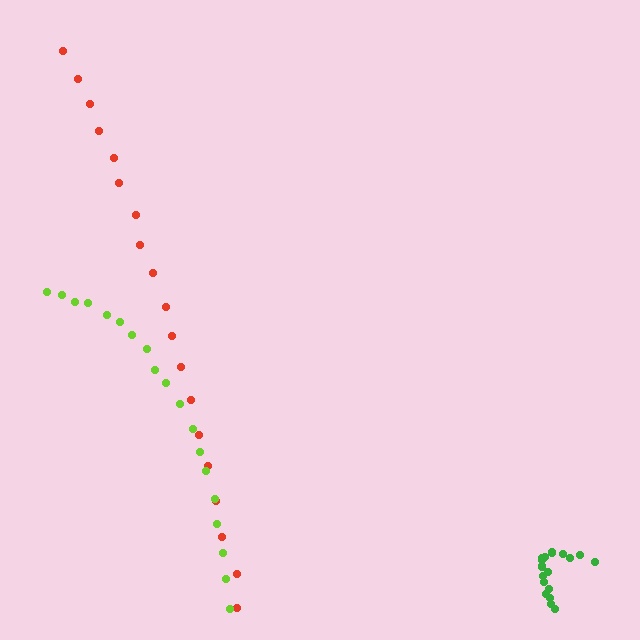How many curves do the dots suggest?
There are 3 distinct paths.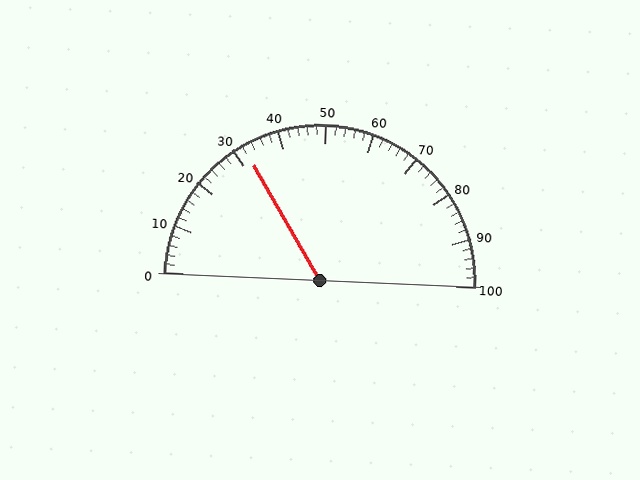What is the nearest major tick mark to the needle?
The nearest major tick mark is 30.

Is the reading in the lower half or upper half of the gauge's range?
The reading is in the lower half of the range (0 to 100).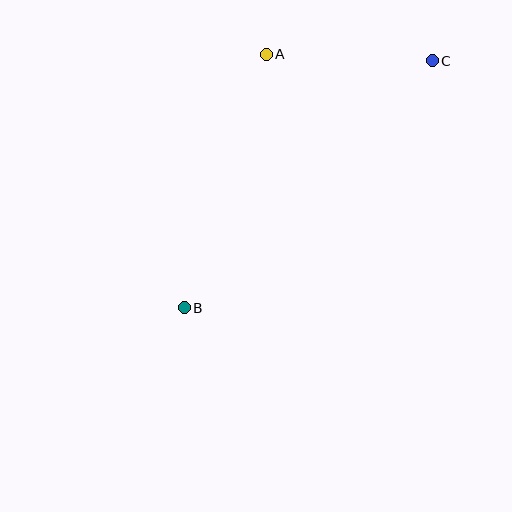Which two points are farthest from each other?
Points B and C are farthest from each other.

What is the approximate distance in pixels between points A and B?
The distance between A and B is approximately 266 pixels.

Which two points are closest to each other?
Points A and C are closest to each other.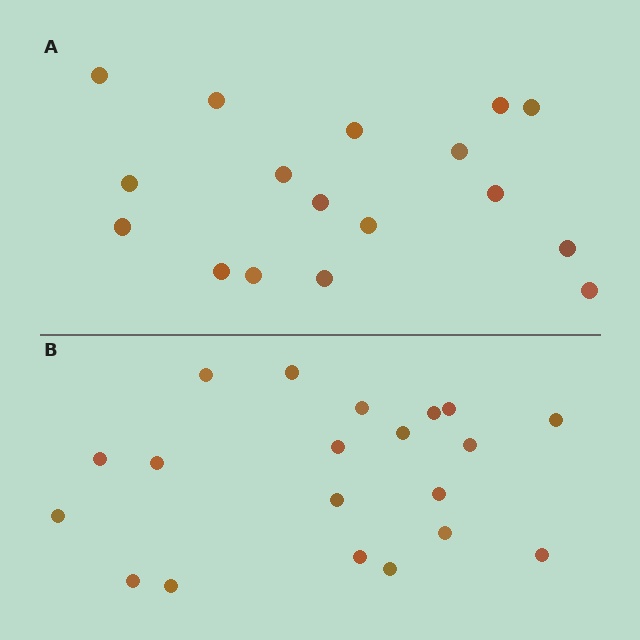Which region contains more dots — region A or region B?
Region B (the bottom region) has more dots.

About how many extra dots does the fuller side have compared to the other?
Region B has just a few more — roughly 2 or 3 more dots than region A.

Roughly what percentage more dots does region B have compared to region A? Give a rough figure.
About 20% more.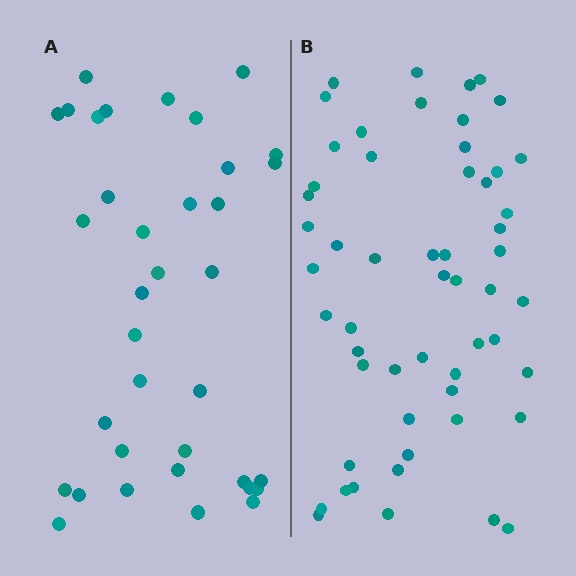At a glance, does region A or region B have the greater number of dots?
Region B (the right region) has more dots.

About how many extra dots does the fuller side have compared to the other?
Region B has approximately 20 more dots than region A.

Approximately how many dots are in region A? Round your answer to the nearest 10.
About 40 dots. (The exact count is 36, which rounds to 40.)